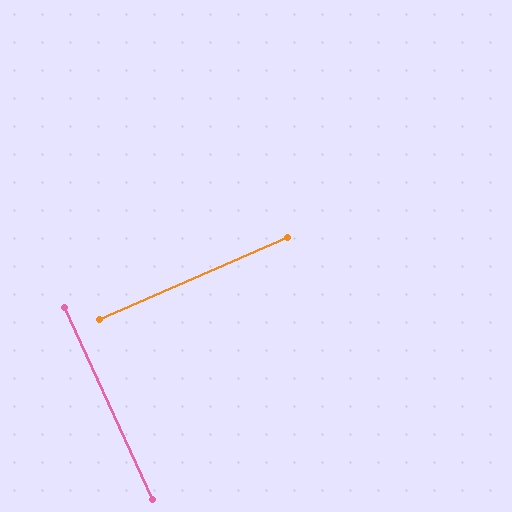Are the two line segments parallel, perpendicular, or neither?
Perpendicular — they meet at approximately 89°.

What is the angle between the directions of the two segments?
Approximately 89 degrees.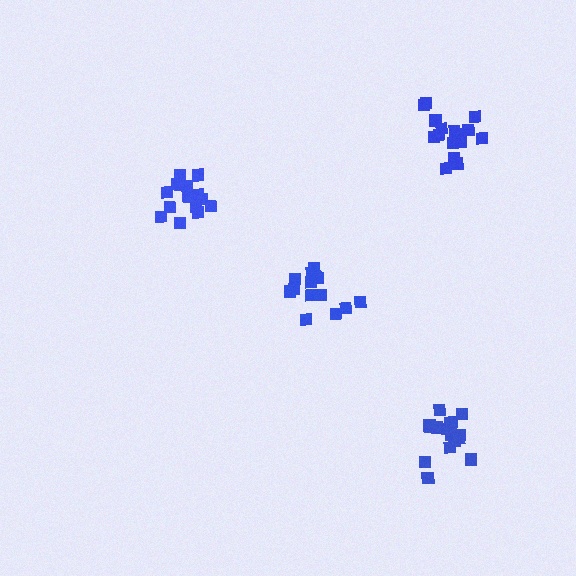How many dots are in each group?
Group 1: 16 dots, Group 2: 14 dots, Group 3: 17 dots, Group 4: 16 dots (63 total).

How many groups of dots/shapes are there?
There are 4 groups.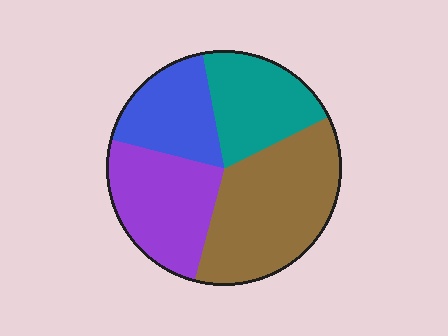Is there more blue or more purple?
Purple.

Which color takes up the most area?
Brown, at roughly 35%.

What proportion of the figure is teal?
Teal takes up about one fifth (1/5) of the figure.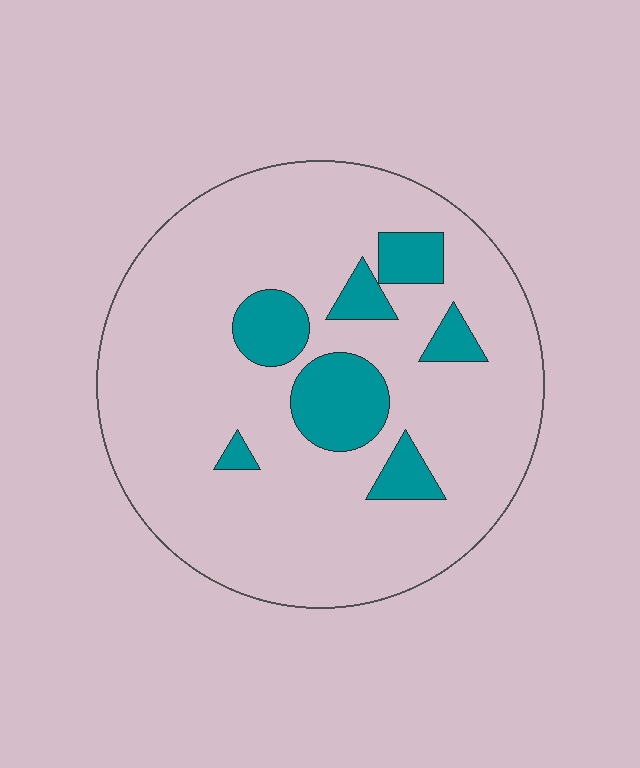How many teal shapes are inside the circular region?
7.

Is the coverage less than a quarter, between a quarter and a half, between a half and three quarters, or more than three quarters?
Less than a quarter.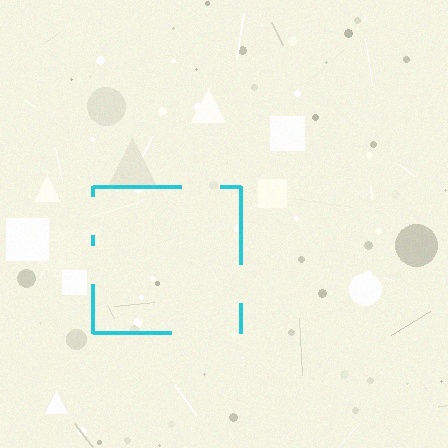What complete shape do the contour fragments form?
The contour fragments form a square.